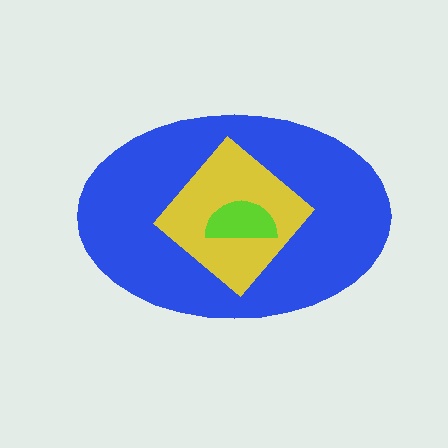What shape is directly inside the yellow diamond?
The lime semicircle.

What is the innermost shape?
The lime semicircle.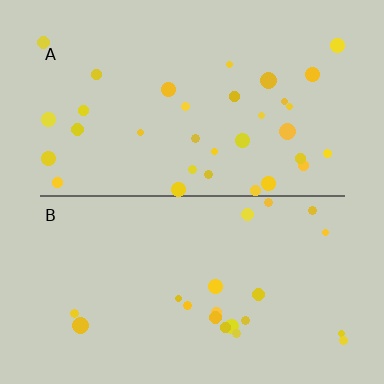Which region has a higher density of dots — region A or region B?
A (the top).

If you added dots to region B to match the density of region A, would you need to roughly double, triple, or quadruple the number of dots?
Approximately double.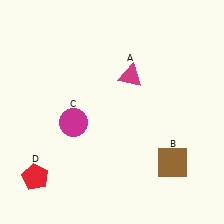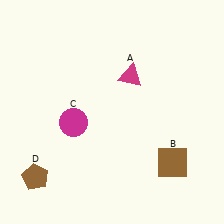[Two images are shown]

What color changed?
The pentagon (D) changed from red in Image 1 to brown in Image 2.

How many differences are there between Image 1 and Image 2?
There is 1 difference between the two images.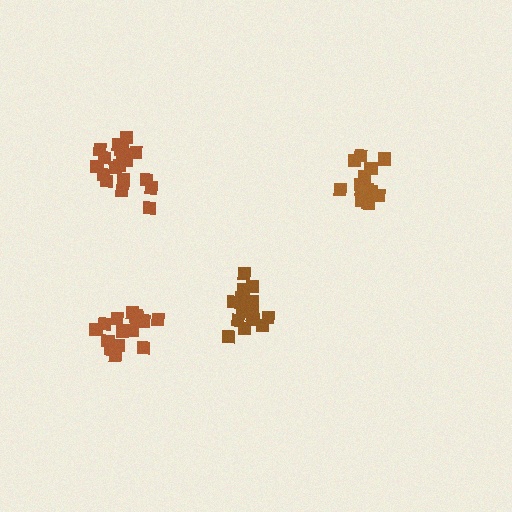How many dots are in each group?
Group 1: 16 dots, Group 2: 18 dots, Group 3: 17 dots, Group 4: 15 dots (66 total).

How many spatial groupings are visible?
There are 4 spatial groupings.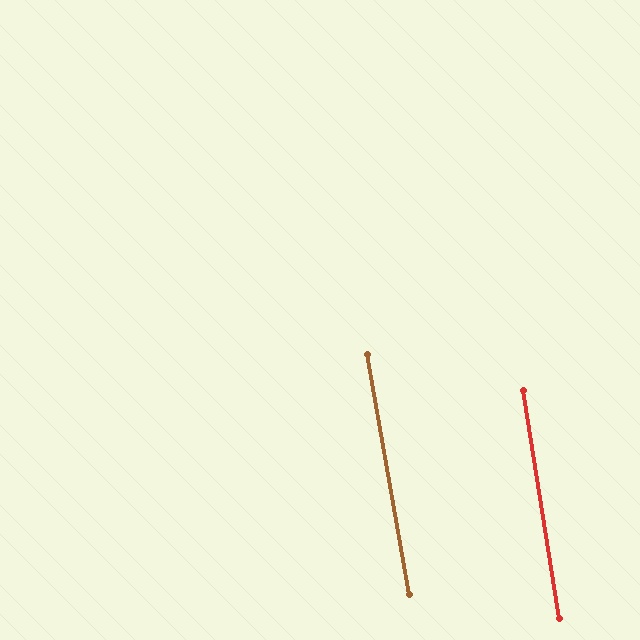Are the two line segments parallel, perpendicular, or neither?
Parallel — their directions differ by only 1.1°.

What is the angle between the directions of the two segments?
Approximately 1 degree.